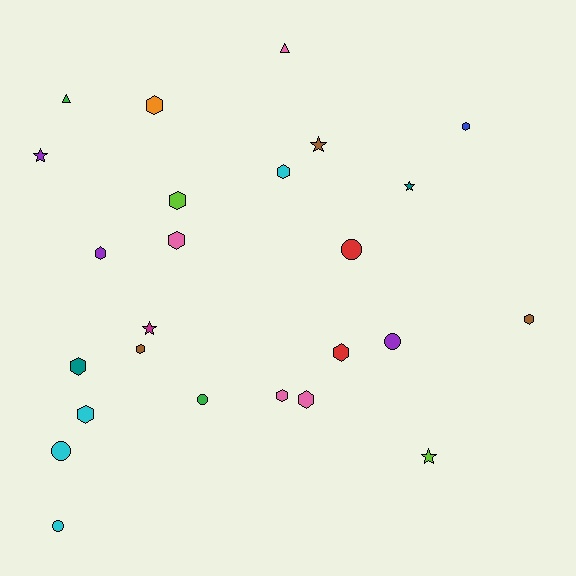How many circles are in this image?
There are 5 circles.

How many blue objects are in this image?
There is 1 blue object.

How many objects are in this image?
There are 25 objects.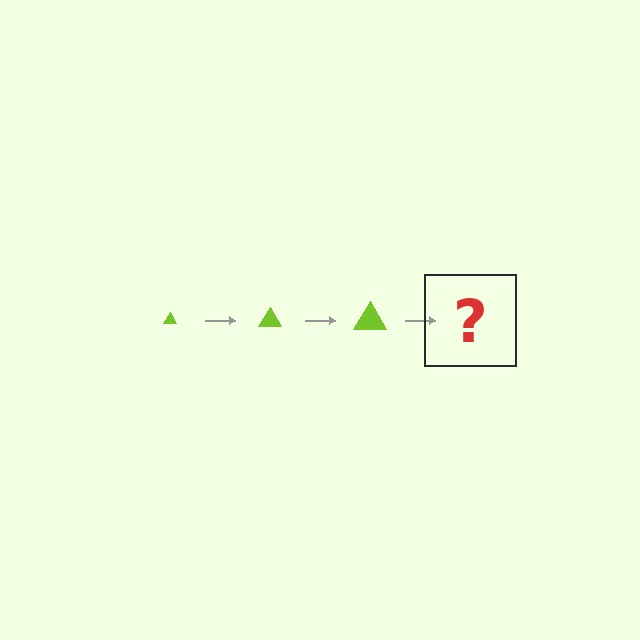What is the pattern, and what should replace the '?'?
The pattern is that the triangle gets progressively larger each step. The '?' should be a lime triangle, larger than the previous one.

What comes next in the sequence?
The next element should be a lime triangle, larger than the previous one.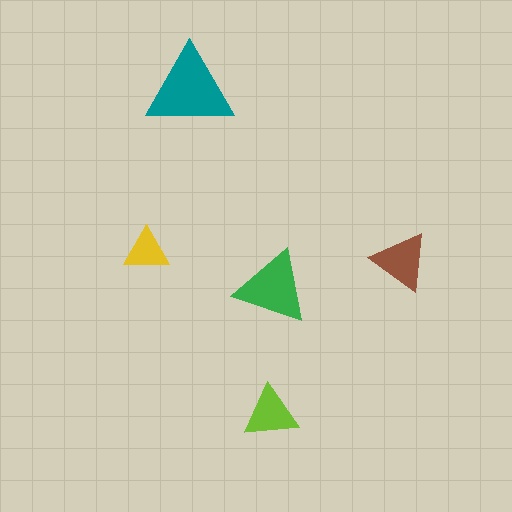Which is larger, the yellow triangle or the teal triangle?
The teal one.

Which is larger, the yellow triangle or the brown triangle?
The brown one.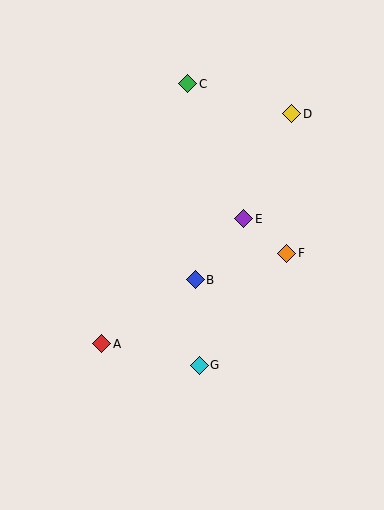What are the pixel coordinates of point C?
Point C is at (188, 84).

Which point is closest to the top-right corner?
Point D is closest to the top-right corner.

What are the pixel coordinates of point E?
Point E is at (244, 219).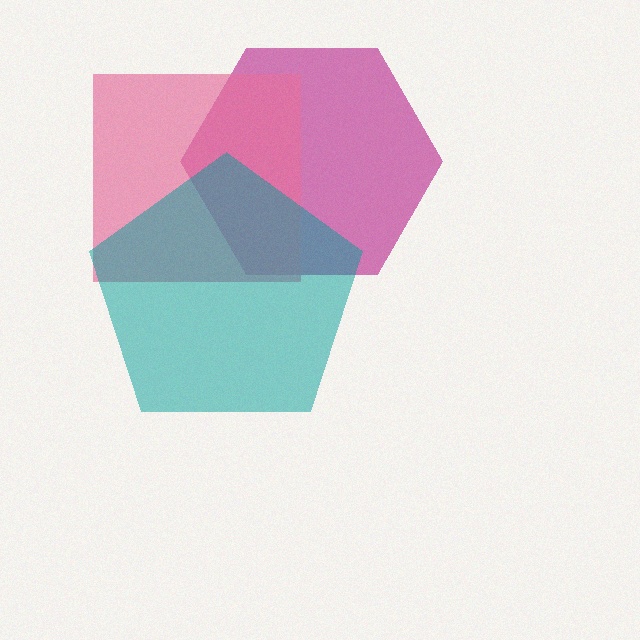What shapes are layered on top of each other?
The layered shapes are: a magenta hexagon, a pink square, a teal pentagon.